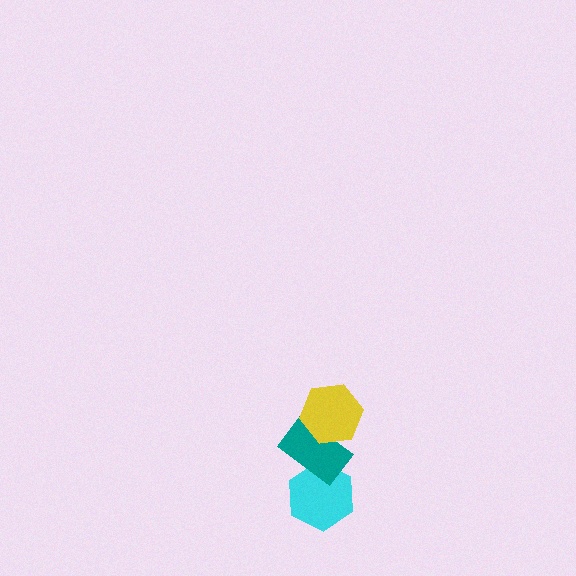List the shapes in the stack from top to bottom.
From top to bottom: the yellow hexagon, the teal rectangle, the cyan hexagon.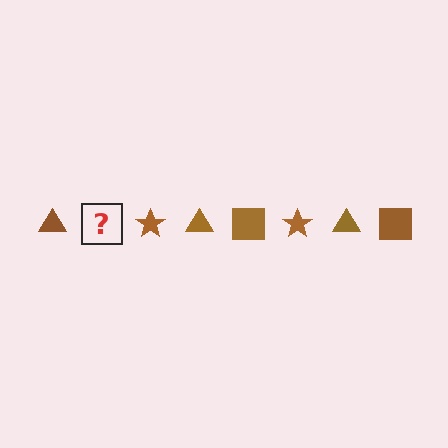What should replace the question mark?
The question mark should be replaced with a brown square.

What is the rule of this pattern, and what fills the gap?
The rule is that the pattern cycles through triangle, square, star shapes in brown. The gap should be filled with a brown square.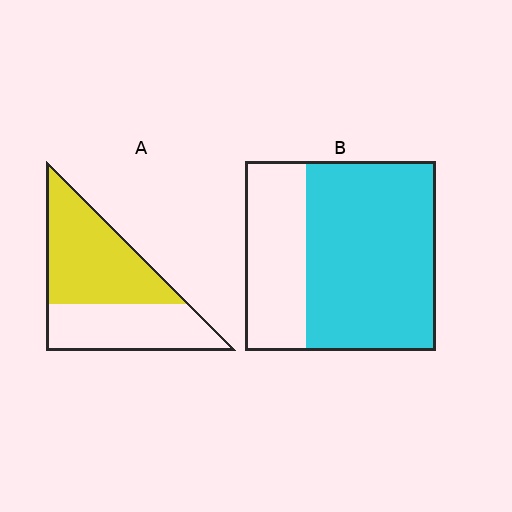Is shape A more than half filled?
Yes.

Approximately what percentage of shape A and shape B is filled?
A is approximately 55% and B is approximately 70%.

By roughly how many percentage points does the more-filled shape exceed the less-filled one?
By roughly 10 percentage points (B over A).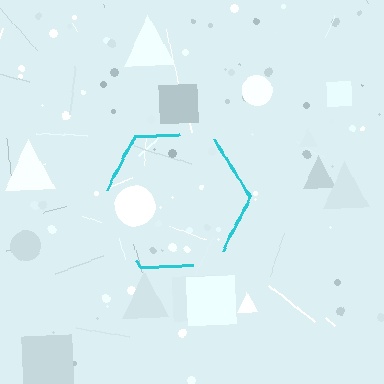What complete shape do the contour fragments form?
The contour fragments form a hexagon.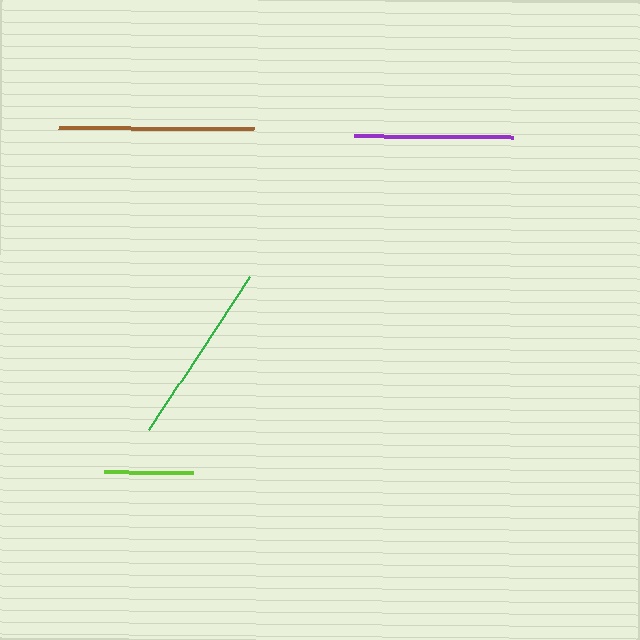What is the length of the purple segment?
The purple segment is approximately 159 pixels long.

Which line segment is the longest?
The brown line is the longest at approximately 195 pixels.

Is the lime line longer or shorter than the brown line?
The brown line is longer than the lime line.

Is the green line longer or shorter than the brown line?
The brown line is longer than the green line.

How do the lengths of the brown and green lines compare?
The brown and green lines are approximately the same length.